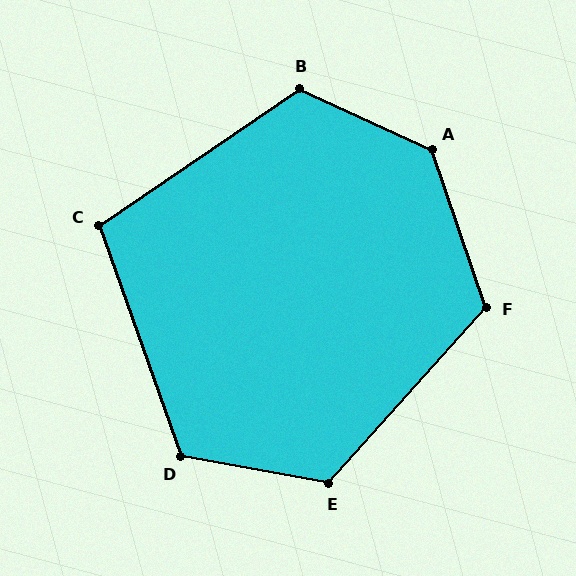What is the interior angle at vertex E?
Approximately 122 degrees (obtuse).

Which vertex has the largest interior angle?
A, at approximately 134 degrees.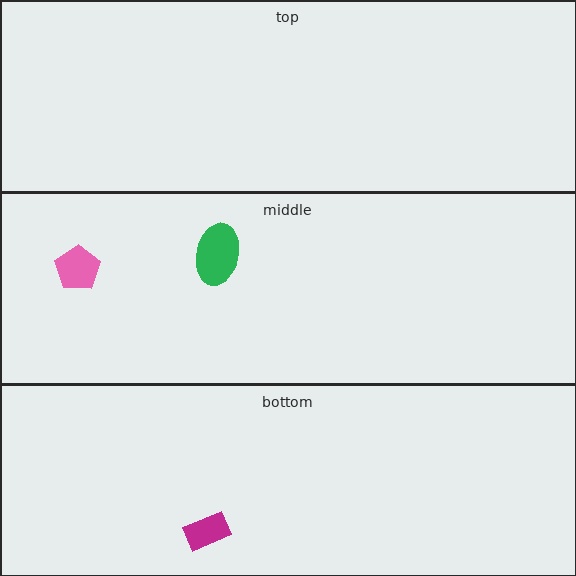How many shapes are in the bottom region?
1.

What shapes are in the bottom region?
The magenta rectangle.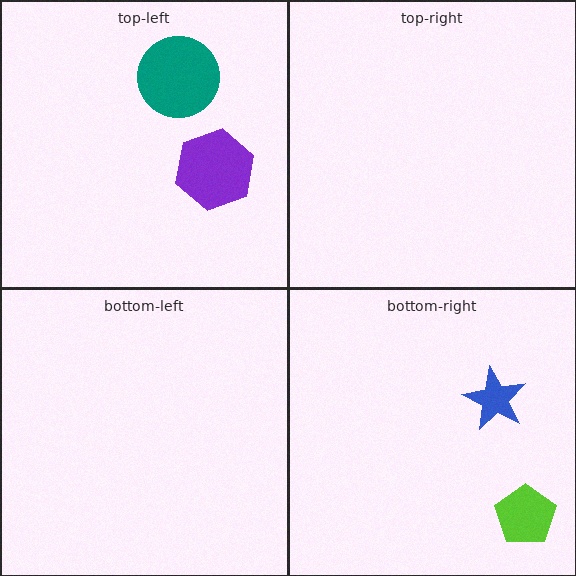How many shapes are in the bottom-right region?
2.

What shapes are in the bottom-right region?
The blue star, the lime pentagon.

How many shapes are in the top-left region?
2.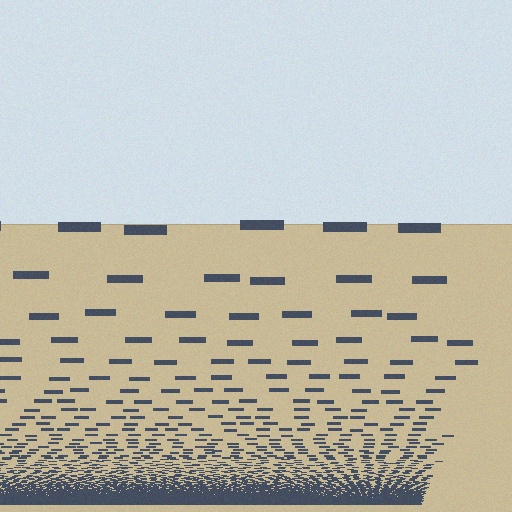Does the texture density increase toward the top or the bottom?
Density increases toward the bottom.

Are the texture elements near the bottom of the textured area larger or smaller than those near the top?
Smaller. The gradient is inverted — elements near the bottom are smaller and denser.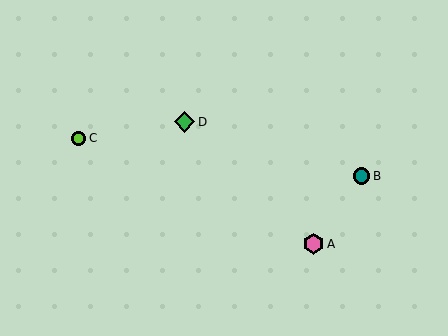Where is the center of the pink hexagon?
The center of the pink hexagon is at (313, 244).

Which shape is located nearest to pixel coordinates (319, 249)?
The pink hexagon (labeled A) at (313, 244) is nearest to that location.